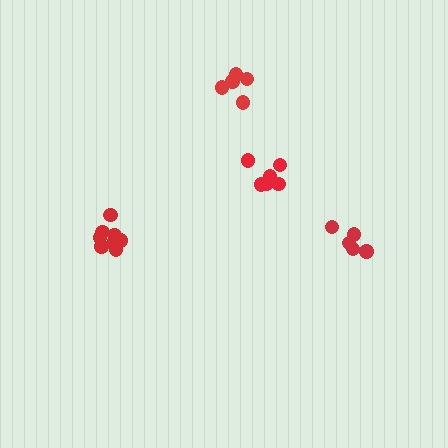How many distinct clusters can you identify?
There are 4 distinct clusters.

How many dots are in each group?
Group 1: 6 dots, Group 2: 5 dots, Group 3: 5 dots, Group 4: 8 dots (24 total).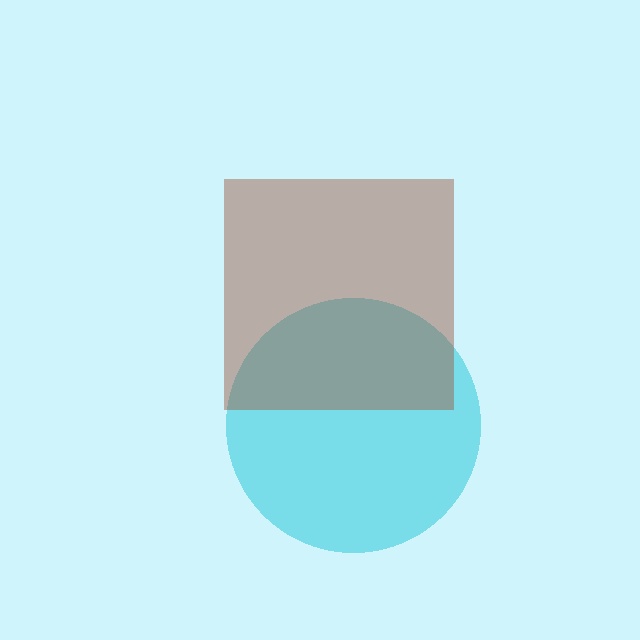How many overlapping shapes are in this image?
There are 2 overlapping shapes in the image.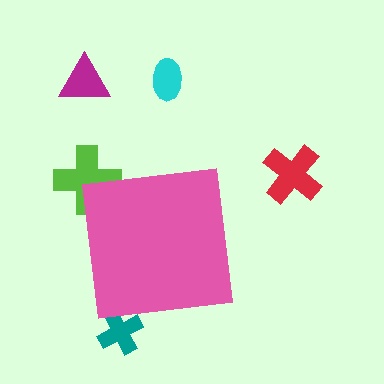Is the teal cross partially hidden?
Yes, the teal cross is partially hidden behind the pink square.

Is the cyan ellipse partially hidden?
No, the cyan ellipse is fully visible.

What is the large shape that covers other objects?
A pink square.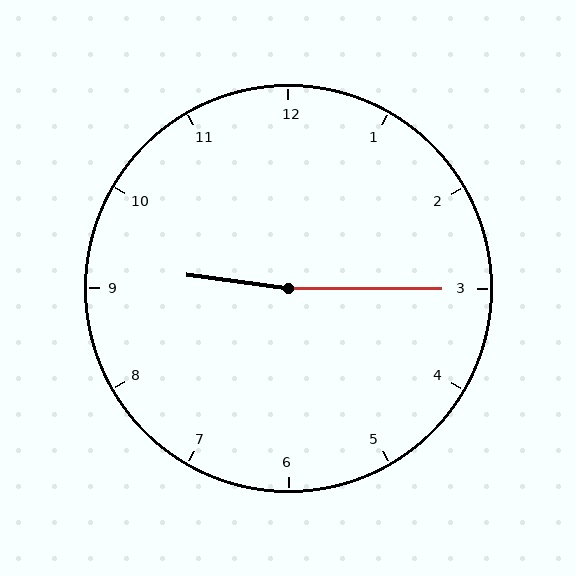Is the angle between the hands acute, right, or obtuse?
It is obtuse.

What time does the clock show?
9:15.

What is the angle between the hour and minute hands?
Approximately 172 degrees.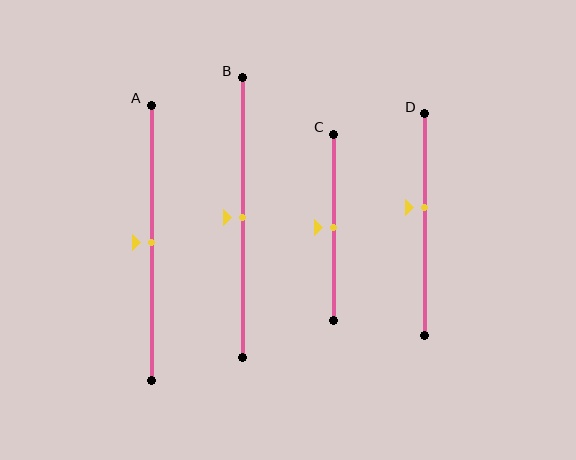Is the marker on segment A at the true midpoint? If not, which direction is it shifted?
Yes, the marker on segment A is at the true midpoint.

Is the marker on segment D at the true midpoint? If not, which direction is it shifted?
No, the marker on segment D is shifted upward by about 8% of the segment length.